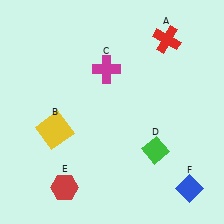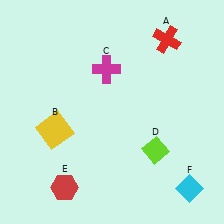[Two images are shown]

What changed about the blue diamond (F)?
In Image 1, F is blue. In Image 2, it changed to cyan.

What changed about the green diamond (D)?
In Image 1, D is green. In Image 2, it changed to lime.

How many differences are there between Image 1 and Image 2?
There are 2 differences between the two images.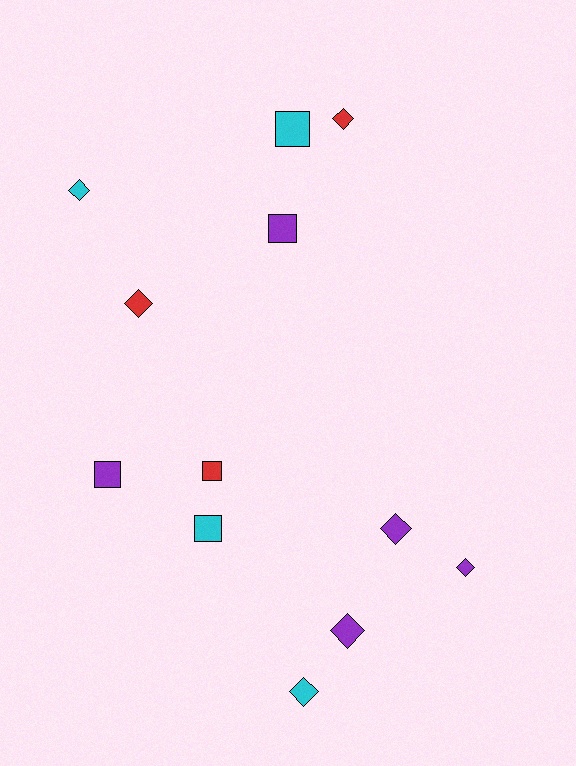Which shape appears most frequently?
Diamond, with 7 objects.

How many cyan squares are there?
There are 2 cyan squares.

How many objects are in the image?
There are 12 objects.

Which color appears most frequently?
Purple, with 5 objects.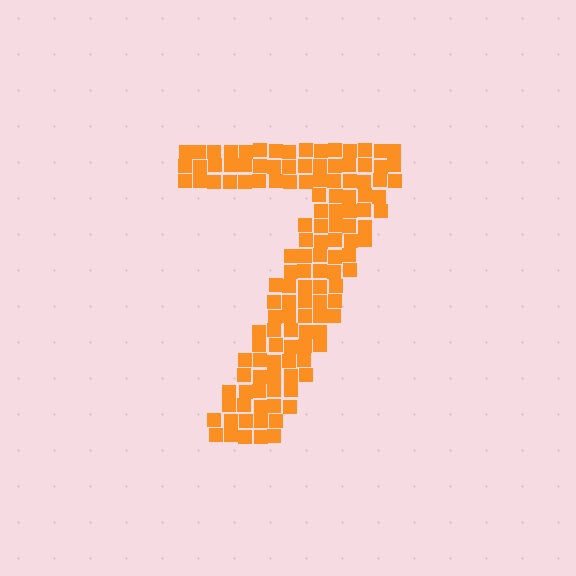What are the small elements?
The small elements are squares.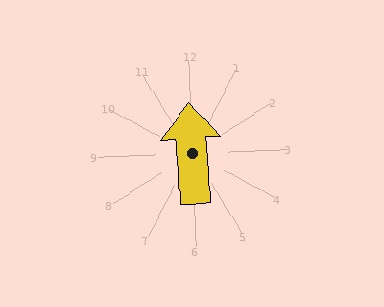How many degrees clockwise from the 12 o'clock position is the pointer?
Approximately 359 degrees.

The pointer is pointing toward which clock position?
Roughly 12 o'clock.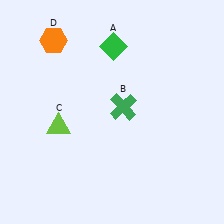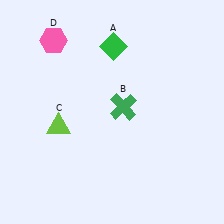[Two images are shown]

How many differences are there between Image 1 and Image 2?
There is 1 difference between the two images.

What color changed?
The hexagon (D) changed from orange in Image 1 to pink in Image 2.